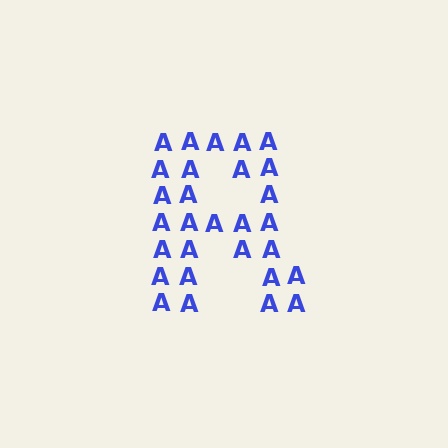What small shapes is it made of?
It is made of small letter A's.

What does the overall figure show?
The overall figure shows the letter R.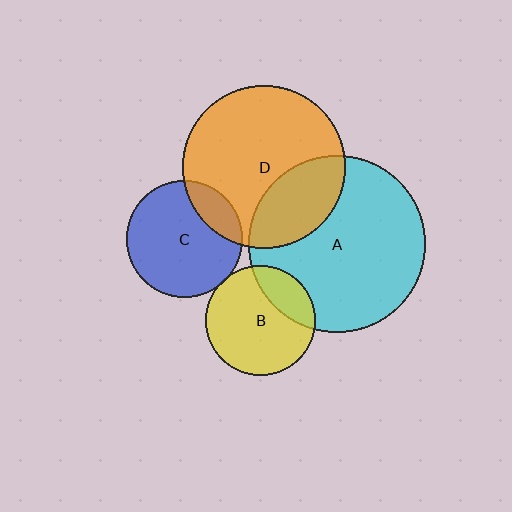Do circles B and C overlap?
Yes.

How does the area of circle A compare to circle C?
Approximately 2.3 times.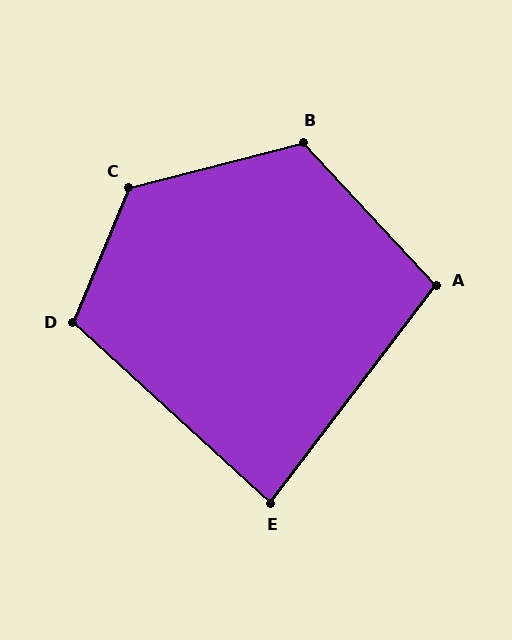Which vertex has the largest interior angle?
C, at approximately 127 degrees.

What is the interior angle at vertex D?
Approximately 110 degrees (obtuse).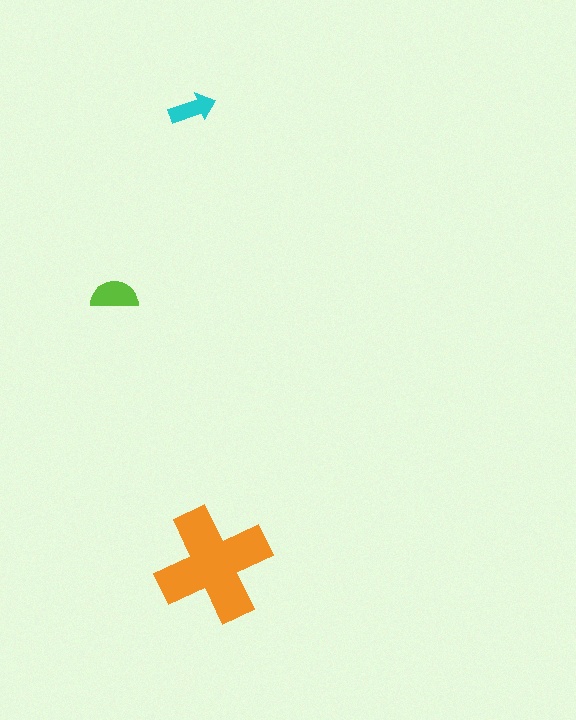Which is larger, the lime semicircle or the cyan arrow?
The lime semicircle.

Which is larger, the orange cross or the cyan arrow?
The orange cross.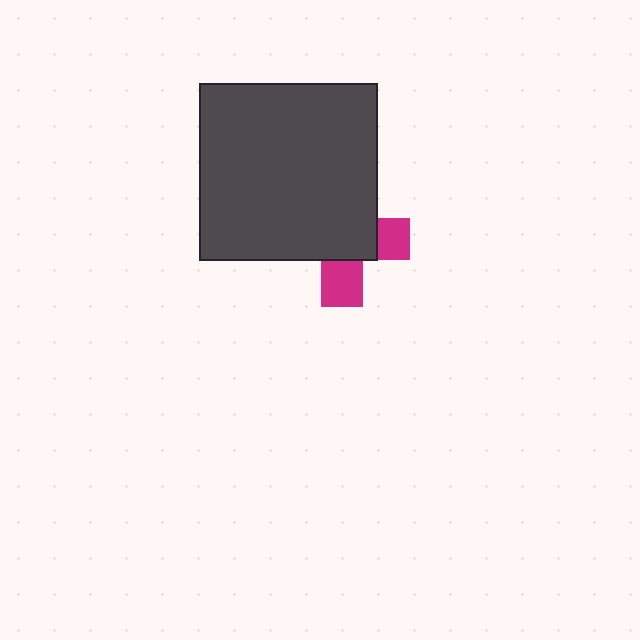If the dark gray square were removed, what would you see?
You would see the complete magenta cross.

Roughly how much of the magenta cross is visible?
A small part of it is visible (roughly 34%).